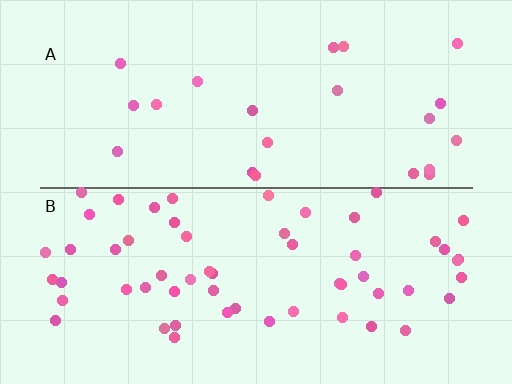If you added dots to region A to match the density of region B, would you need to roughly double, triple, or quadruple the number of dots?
Approximately triple.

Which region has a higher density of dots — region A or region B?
B (the bottom).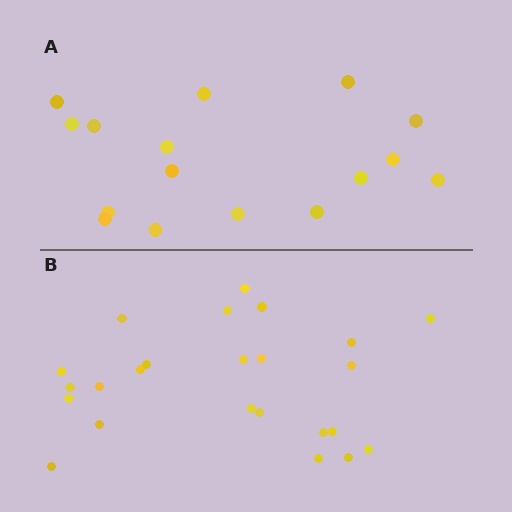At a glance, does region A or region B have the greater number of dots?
Region B (the bottom region) has more dots.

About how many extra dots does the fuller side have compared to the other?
Region B has roughly 8 or so more dots than region A.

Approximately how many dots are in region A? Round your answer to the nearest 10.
About 20 dots. (The exact count is 16, which rounds to 20.)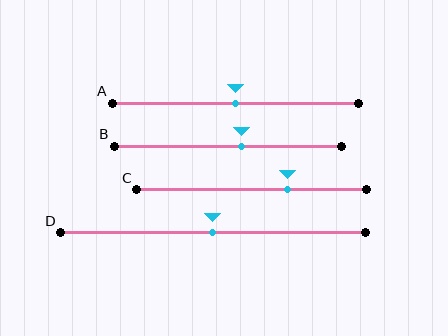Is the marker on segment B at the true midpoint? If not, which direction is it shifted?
No, the marker on segment B is shifted to the right by about 6% of the segment length.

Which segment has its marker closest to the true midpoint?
Segment A has its marker closest to the true midpoint.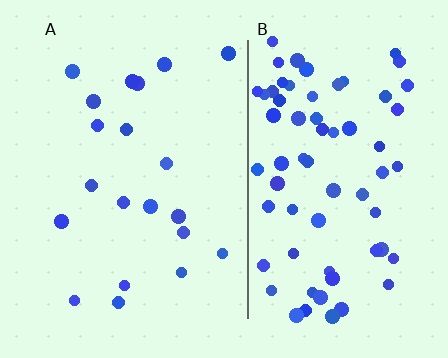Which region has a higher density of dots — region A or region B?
B (the right).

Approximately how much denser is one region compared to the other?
Approximately 3.3× — region B over region A.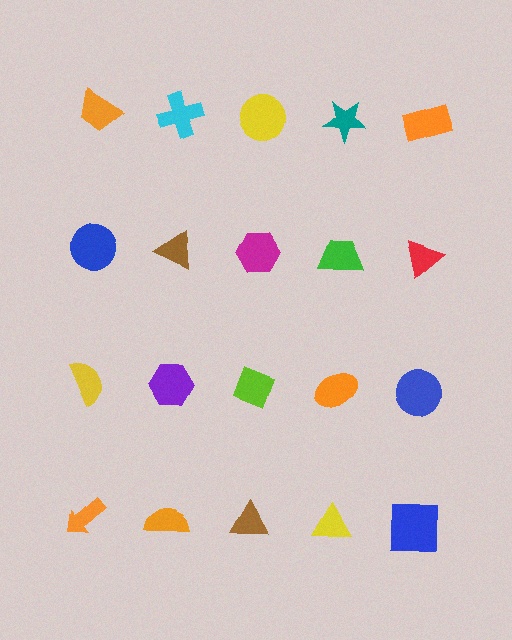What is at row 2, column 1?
A blue circle.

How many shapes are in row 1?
5 shapes.